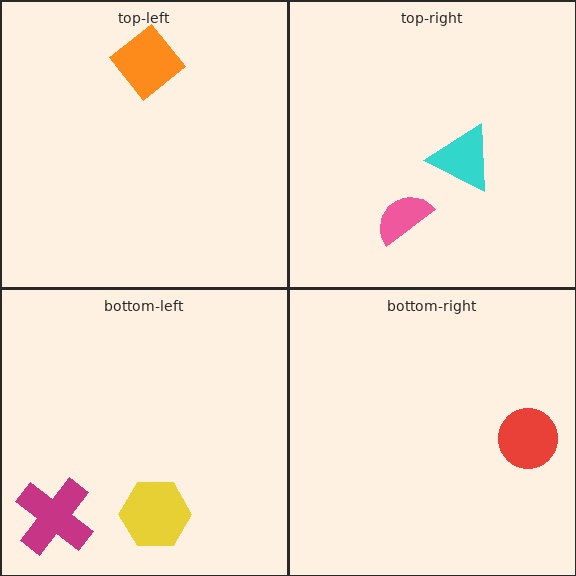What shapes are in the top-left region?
The orange diamond.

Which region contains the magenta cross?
The bottom-left region.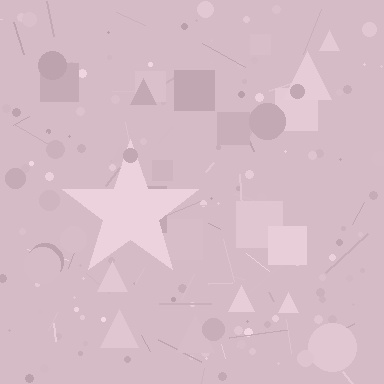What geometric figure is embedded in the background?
A star is embedded in the background.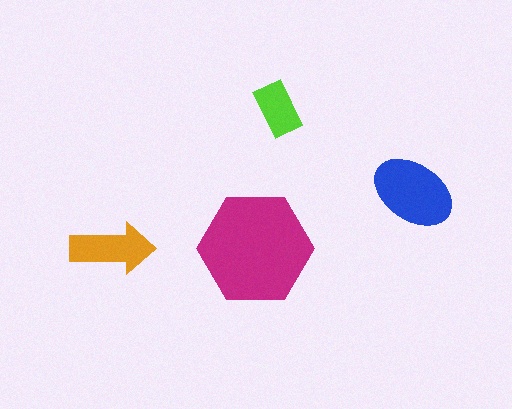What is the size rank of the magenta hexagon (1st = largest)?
1st.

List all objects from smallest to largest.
The lime rectangle, the orange arrow, the blue ellipse, the magenta hexagon.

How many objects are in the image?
There are 4 objects in the image.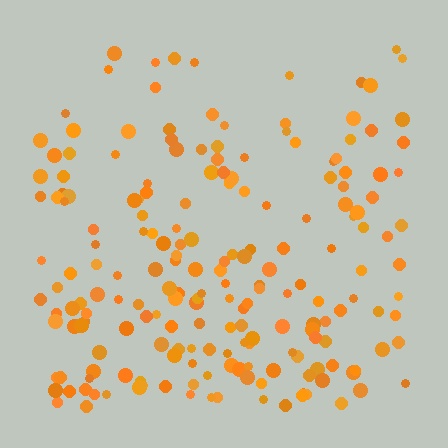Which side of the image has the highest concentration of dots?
The bottom.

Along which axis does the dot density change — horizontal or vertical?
Vertical.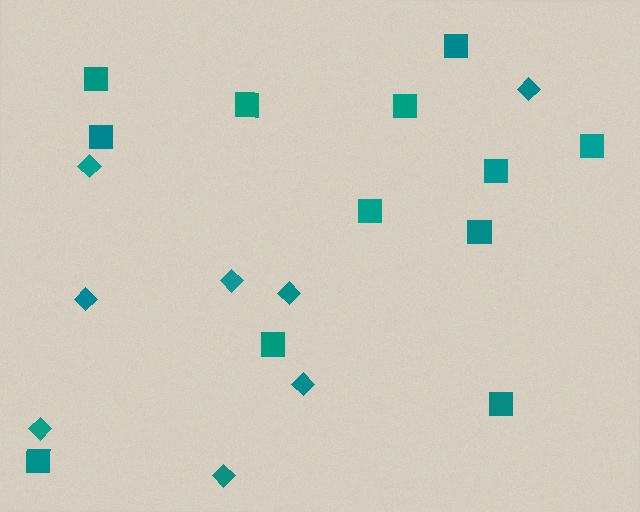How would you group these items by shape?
There are 2 groups: one group of diamonds (8) and one group of squares (12).